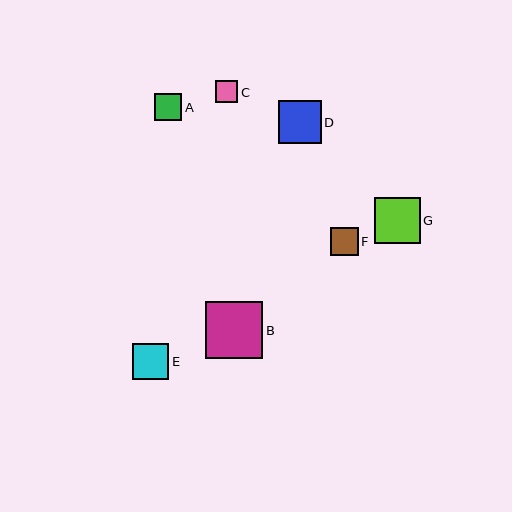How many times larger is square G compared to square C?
Square G is approximately 2.1 times the size of square C.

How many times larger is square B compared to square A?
Square B is approximately 2.1 times the size of square A.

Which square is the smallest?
Square C is the smallest with a size of approximately 22 pixels.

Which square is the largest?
Square B is the largest with a size of approximately 57 pixels.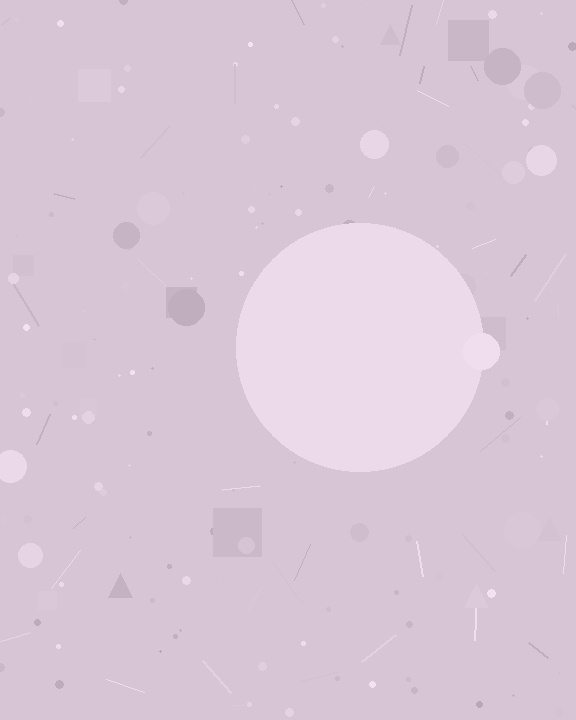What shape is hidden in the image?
A circle is hidden in the image.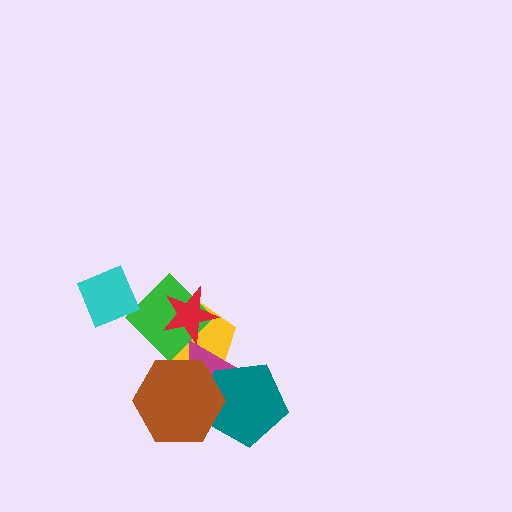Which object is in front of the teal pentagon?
The brown hexagon is in front of the teal pentagon.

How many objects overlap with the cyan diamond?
1 object overlaps with the cyan diamond.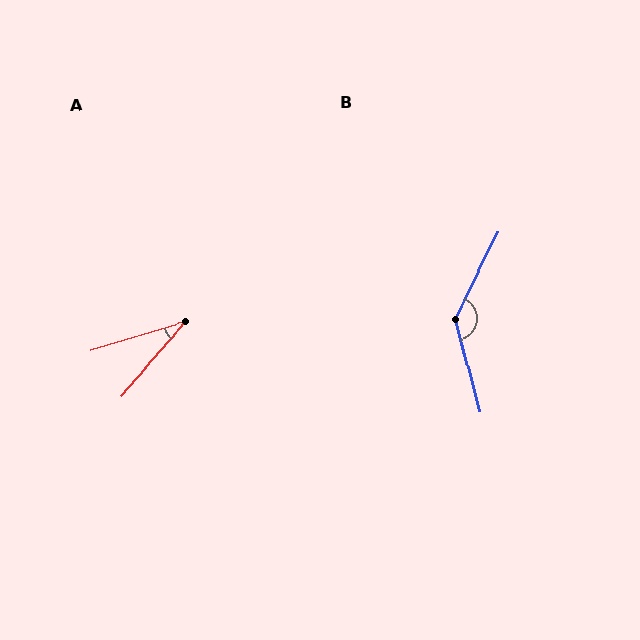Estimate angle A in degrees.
Approximately 32 degrees.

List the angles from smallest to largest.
A (32°), B (139°).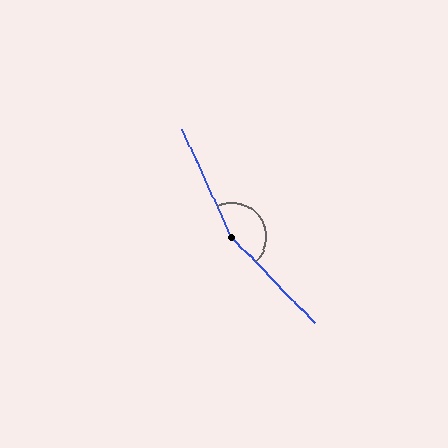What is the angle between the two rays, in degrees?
Approximately 161 degrees.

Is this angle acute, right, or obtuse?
It is obtuse.